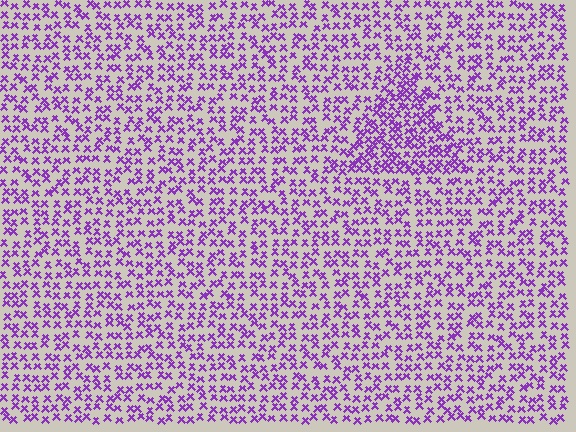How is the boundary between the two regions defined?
The boundary is defined by a change in element density (approximately 1.7x ratio). All elements are the same color, size, and shape.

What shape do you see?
I see a triangle.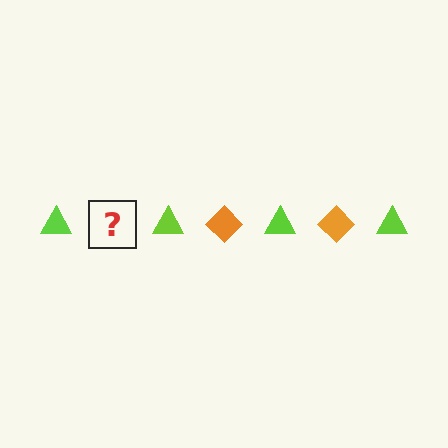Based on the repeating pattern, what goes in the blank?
The blank should be an orange diamond.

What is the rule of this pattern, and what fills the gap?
The rule is that the pattern alternates between lime triangle and orange diamond. The gap should be filled with an orange diamond.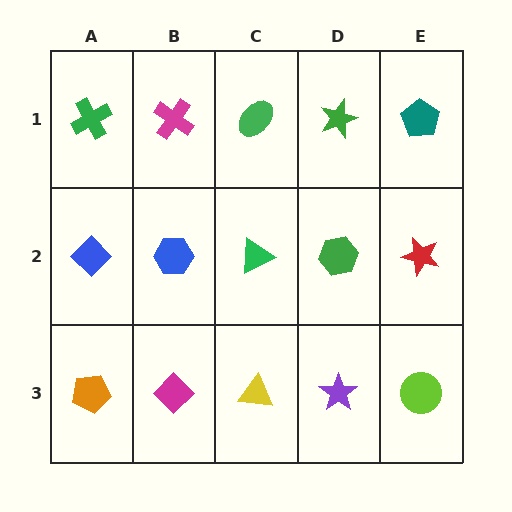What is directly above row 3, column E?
A red star.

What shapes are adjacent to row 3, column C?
A green triangle (row 2, column C), a magenta diamond (row 3, column B), a purple star (row 3, column D).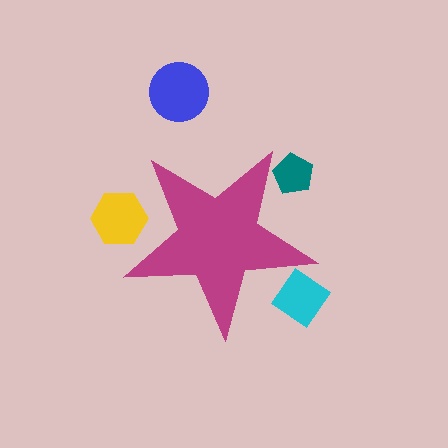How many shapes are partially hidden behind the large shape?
3 shapes are partially hidden.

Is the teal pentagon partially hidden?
Yes, the teal pentagon is partially hidden behind the magenta star.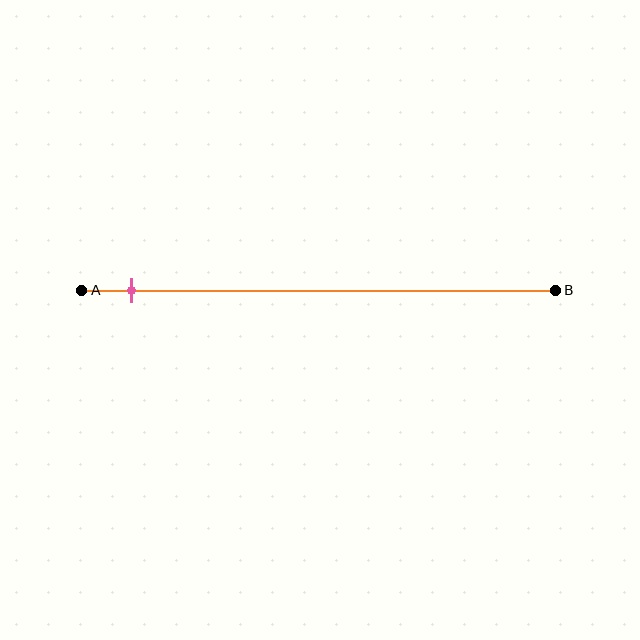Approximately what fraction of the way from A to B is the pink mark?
The pink mark is approximately 10% of the way from A to B.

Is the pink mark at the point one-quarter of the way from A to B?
No, the mark is at about 10% from A, not at the 25% one-quarter point.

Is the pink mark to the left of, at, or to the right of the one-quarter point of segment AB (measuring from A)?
The pink mark is to the left of the one-quarter point of segment AB.